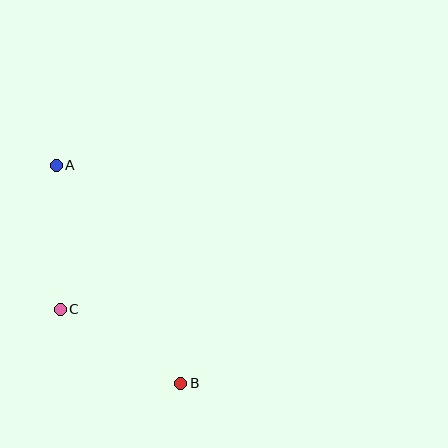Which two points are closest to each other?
Points B and C are closest to each other.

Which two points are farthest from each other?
Points A and B are farthest from each other.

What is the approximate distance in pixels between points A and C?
The distance between A and C is approximately 144 pixels.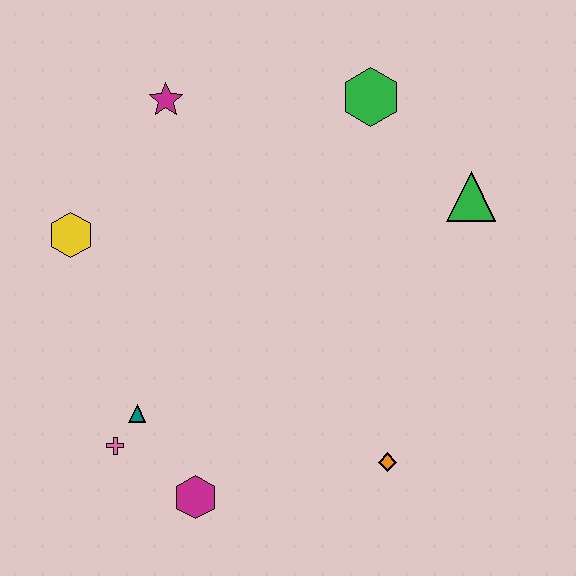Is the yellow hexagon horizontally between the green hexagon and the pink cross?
No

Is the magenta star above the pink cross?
Yes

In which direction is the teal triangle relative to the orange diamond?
The teal triangle is to the left of the orange diamond.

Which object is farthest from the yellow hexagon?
The green triangle is farthest from the yellow hexagon.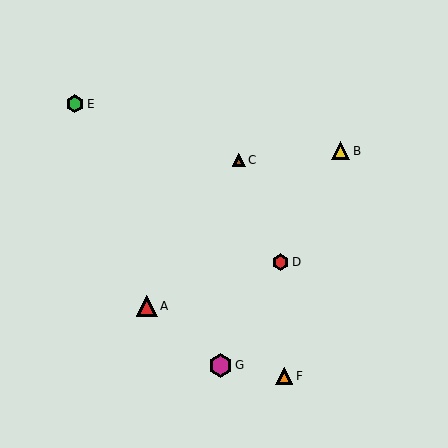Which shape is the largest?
The magenta hexagon (labeled G) is the largest.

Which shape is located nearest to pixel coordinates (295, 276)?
The red hexagon (labeled D) at (281, 262) is nearest to that location.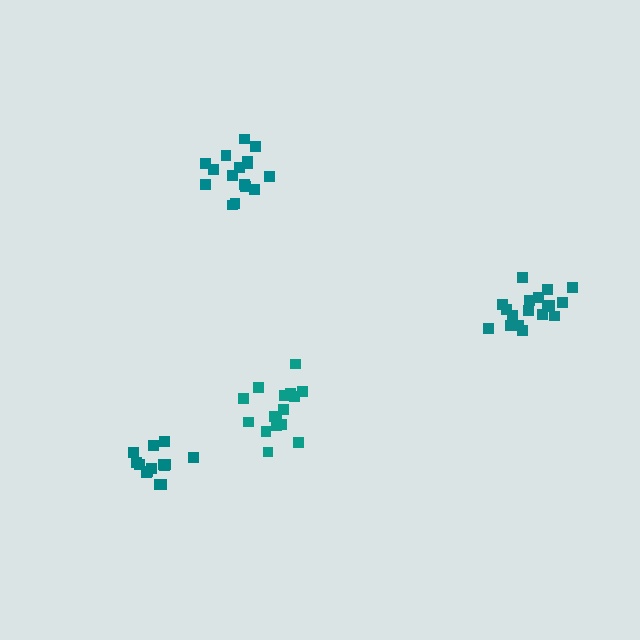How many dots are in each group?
Group 1: 16 dots, Group 2: 16 dots, Group 3: 18 dots, Group 4: 14 dots (64 total).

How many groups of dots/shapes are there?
There are 4 groups.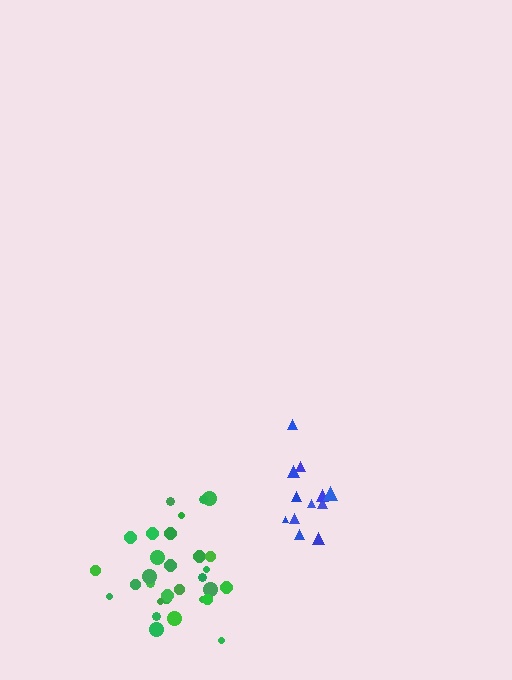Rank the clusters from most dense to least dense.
blue, green.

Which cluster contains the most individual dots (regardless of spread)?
Green (30).